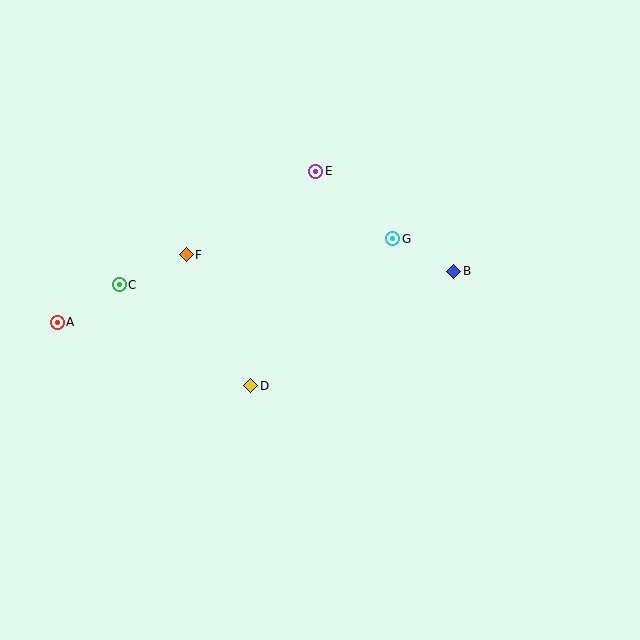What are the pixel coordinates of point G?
Point G is at (393, 239).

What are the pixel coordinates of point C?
Point C is at (119, 285).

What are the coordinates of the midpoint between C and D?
The midpoint between C and D is at (185, 335).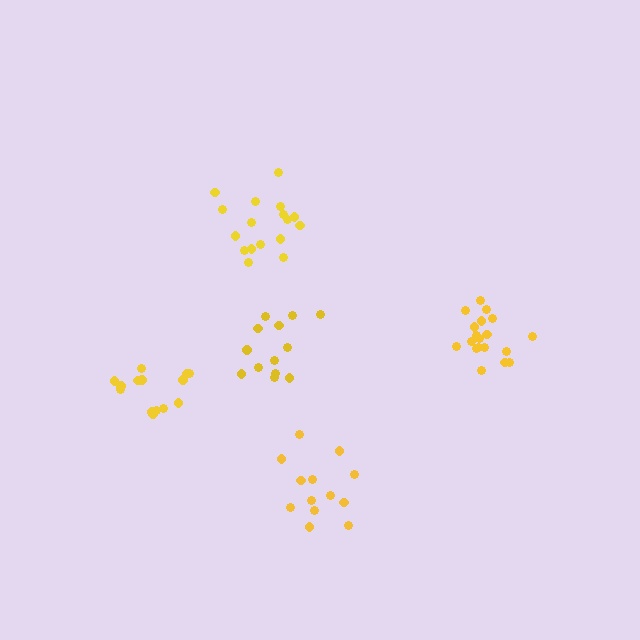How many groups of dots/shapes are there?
There are 5 groups.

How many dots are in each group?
Group 1: 13 dots, Group 2: 17 dots, Group 3: 19 dots, Group 4: 13 dots, Group 5: 14 dots (76 total).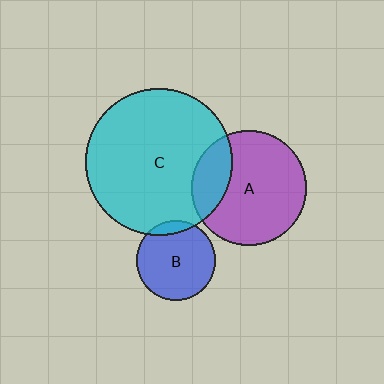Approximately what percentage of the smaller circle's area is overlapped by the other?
Approximately 20%.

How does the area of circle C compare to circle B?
Approximately 3.4 times.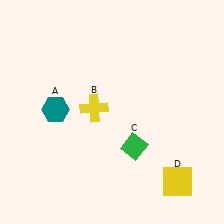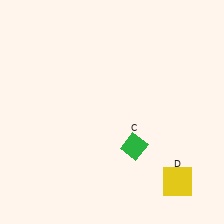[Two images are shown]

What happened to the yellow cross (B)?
The yellow cross (B) was removed in Image 2. It was in the top-left area of Image 1.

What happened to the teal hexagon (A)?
The teal hexagon (A) was removed in Image 2. It was in the top-left area of Image 1.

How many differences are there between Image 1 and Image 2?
There are 2 differences between the two images.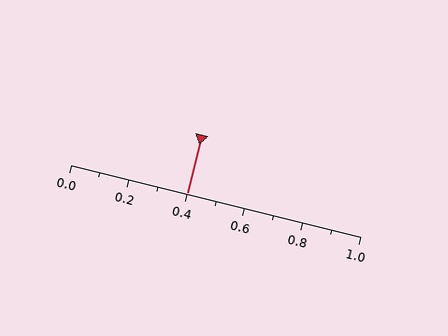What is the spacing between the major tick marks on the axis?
The major ticks are spaced 0.2 apart.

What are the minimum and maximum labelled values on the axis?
The axis runs from 0.0 to 1.0.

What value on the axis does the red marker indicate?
The marker indicates approximately 0.4.